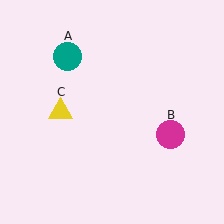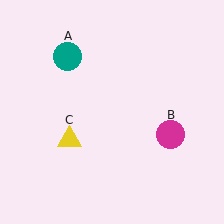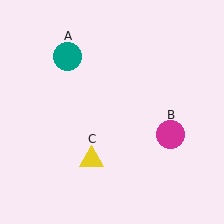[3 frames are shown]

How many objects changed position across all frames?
1 object changed position: yellow triangle (object C).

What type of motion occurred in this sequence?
The yellow triangle (object C) rotated counterclockwise around the center of the scene.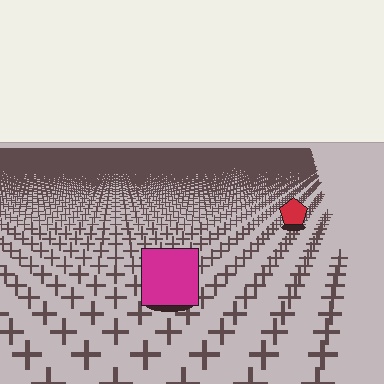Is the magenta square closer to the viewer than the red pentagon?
Yes. The magenta square is closer — you can tell from the texture gradient: the ground texture is coarser near it.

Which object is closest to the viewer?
The magenta square is closest. The texture marks near it are larger and more spread out.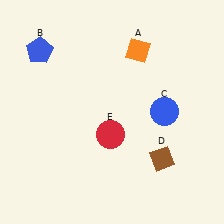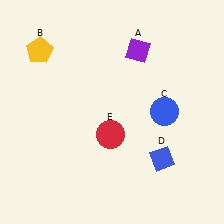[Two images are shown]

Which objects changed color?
A changed from orange to purple. B changed from blue to yellow. D changed from brown to blue.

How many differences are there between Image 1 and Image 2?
There are 3 differences between the two images.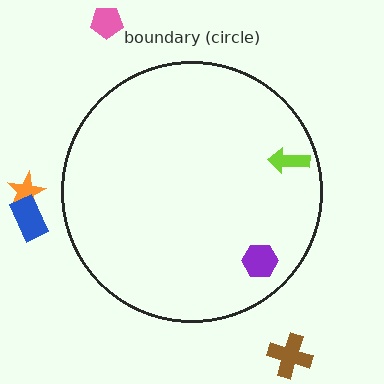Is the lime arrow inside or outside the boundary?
Inside.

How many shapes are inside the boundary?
2 inside, 4 outside.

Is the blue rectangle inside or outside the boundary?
Outside.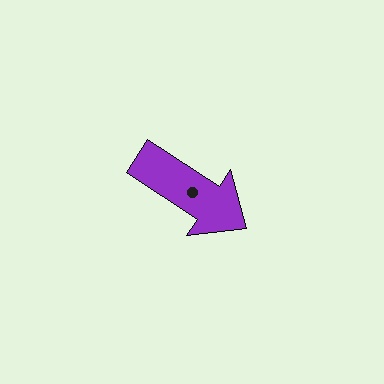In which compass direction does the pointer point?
Southeast.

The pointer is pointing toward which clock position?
Roughly 4 o'clock.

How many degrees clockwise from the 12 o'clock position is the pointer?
Approximately 123 degrees.